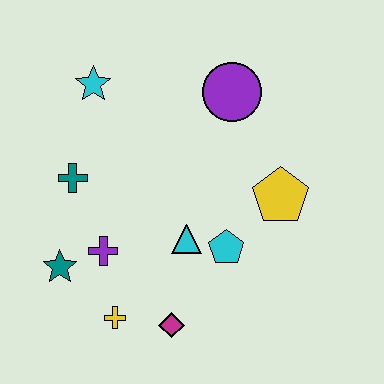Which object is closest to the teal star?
The purple cross is closest to the teal star.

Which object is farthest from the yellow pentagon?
The teal star is farthest from the yellow pentagon.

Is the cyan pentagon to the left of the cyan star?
No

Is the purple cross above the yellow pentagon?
No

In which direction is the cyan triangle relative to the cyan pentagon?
The cyan triangle is to the left of the cyan pentagon.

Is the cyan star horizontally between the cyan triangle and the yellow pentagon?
No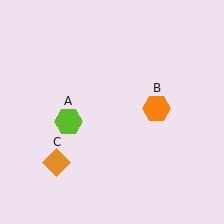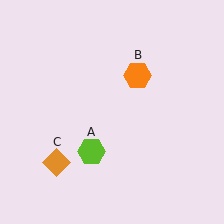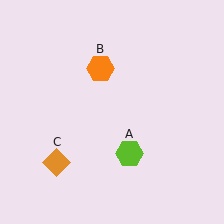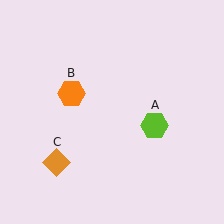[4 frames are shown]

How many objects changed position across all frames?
2 objects changed position: lime hexagon (object A), orange hexagon (object B).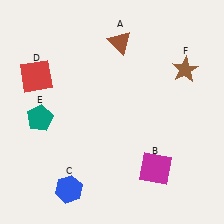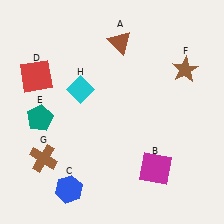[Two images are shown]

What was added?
A brown cross (G), a cyan diamond (H) were added in Image 2.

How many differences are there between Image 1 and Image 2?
There are 2 differences between the two images.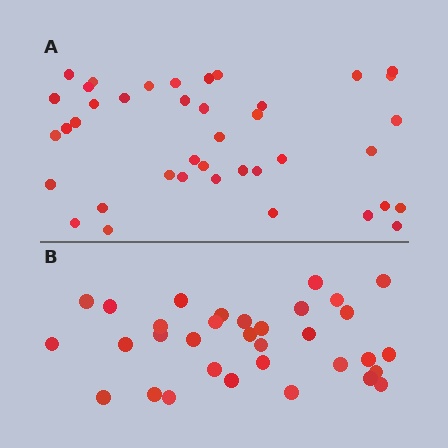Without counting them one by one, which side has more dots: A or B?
Region A (the top region) has more dots.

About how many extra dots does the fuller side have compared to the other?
Region A has roughly 8 or so more dots than region B.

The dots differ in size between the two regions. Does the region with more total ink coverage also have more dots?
No. Region B has more total ink coverage because its dots are larger, but region A actually contains more individual dots. Total area can be misleading — the number of items is what matters here.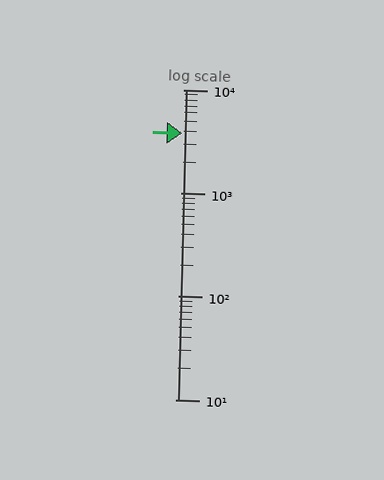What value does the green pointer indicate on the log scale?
The pointer indicates approximately 3800.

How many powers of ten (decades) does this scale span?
The scale spans 3 decades, from 10 to 10000.